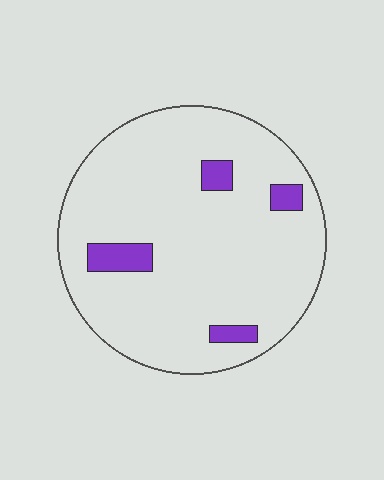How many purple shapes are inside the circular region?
4.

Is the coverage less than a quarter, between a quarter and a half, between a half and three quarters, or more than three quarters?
Less than a quarter.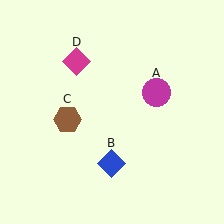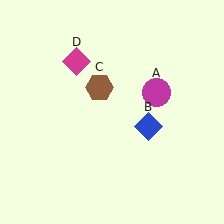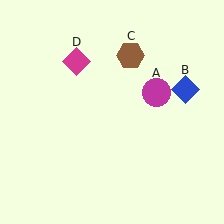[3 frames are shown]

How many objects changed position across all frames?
2 objects changed position: blue diamond (object B), brown hexagon (object C).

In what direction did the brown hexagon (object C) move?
The brown hexagon (object C) moved up and to the right.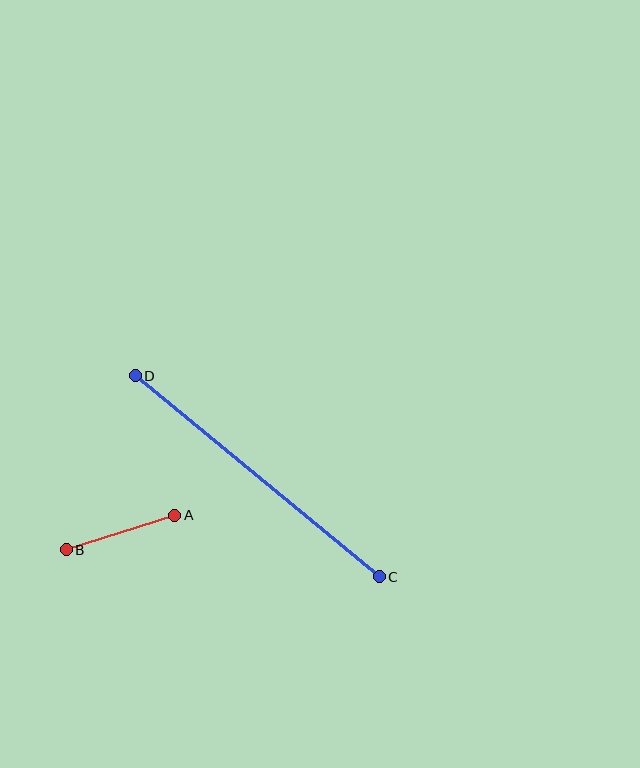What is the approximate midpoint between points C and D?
The midpoint is at approximately (257, 476) pixels.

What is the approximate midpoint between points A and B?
The midpoint is at approximately (121, 533) pixels.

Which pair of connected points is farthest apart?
Points C and D are farthest apart.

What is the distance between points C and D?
The distance is approximately 316 pixels.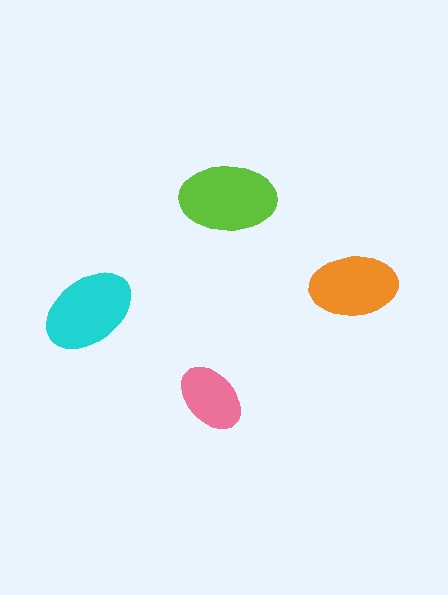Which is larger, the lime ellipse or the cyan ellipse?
The lime one.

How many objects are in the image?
There are 4 objects in the image.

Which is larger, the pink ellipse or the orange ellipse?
The orange one.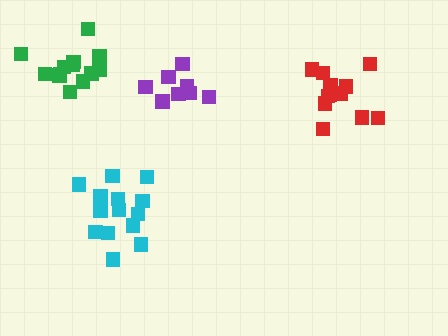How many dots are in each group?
Group 1: 14 dots, Group 2: 14 dots, Group 3: 13 dots, Group 4: 8 dots (49 total).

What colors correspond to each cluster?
The clusters are colored: green, cyan, red, purple.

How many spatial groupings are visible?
There are 4 spatial groupings.